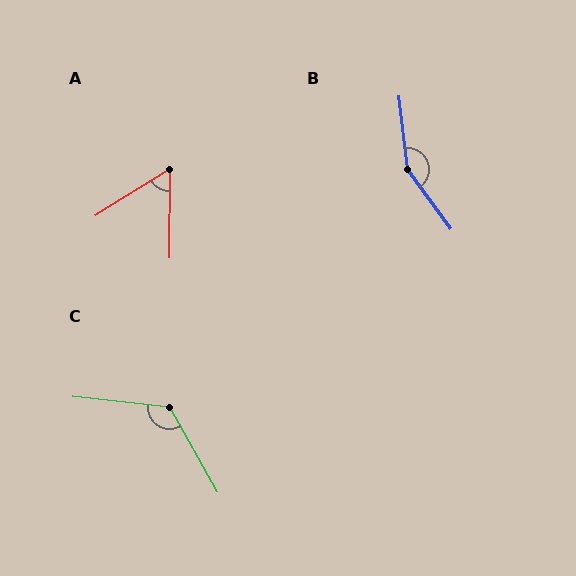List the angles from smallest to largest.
A (58°), C (126°), B (150°).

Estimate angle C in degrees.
Approximately 126 degrees.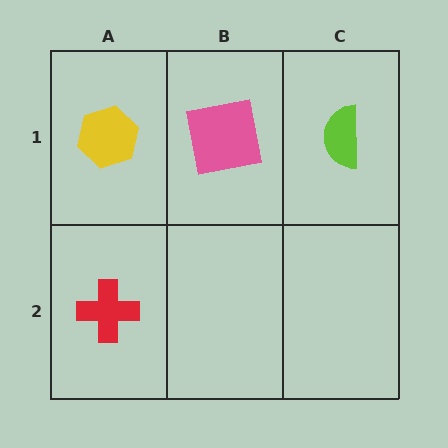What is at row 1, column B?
A pink square.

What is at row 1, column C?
A lime semicircle.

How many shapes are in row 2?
1 shape.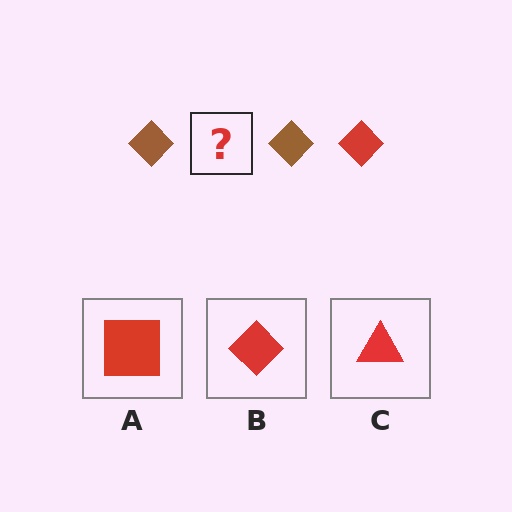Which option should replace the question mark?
Option B.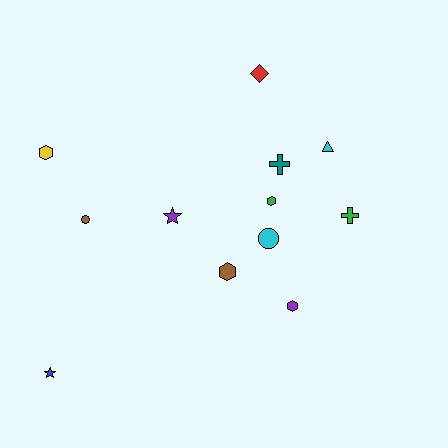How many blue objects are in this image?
There is 1 blue object.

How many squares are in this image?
There are no squares.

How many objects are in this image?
There are 12 objects.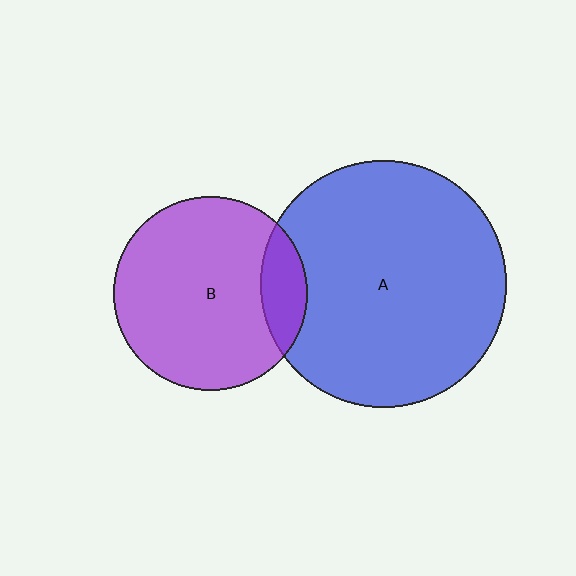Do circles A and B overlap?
Yes.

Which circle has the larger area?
Circle A (blue).